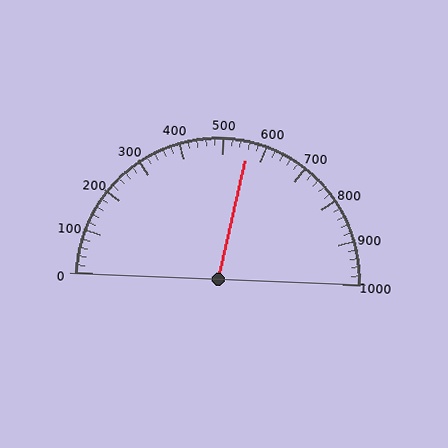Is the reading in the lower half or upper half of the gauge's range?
The reading is in the upper half of the range (0 to 1000).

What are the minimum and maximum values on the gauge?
The gauge ranges from 0 to 1000.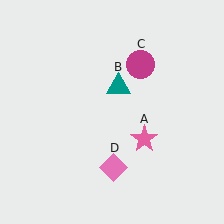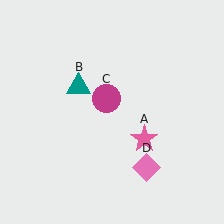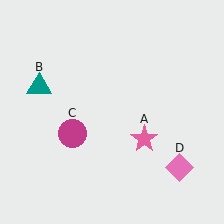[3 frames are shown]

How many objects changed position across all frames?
3 objects changed position: teal triangle (object B), magenta circle (object C), pink diamond (object D).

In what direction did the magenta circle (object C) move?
The magenta circle (object C) moved down and to the left.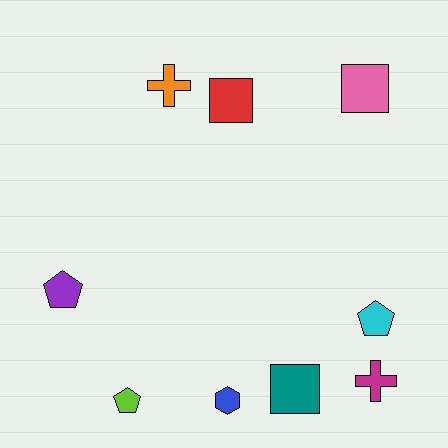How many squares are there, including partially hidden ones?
There are 3 squares.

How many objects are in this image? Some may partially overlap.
There are 9 objects.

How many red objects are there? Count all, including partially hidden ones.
There is 1 red object.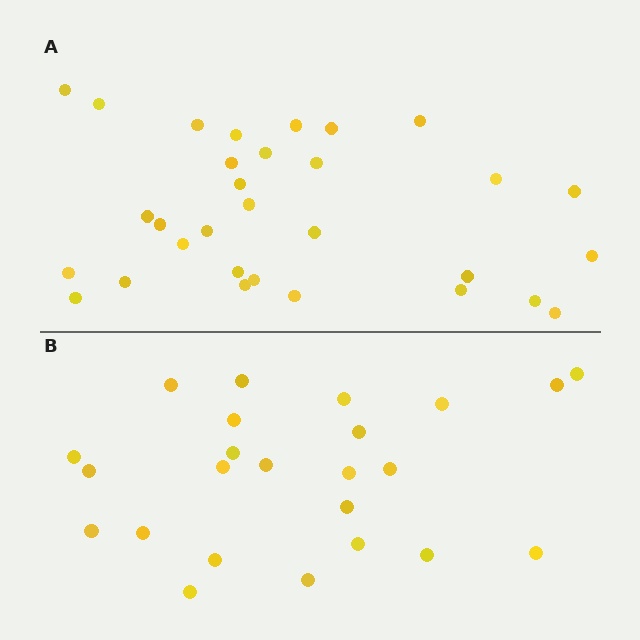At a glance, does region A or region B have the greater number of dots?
Region A (the top region) has more dots.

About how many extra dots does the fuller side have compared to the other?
Region A has roughly 8 or so more dots than region B.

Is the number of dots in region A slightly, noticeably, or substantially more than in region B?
Region A has noticeably more, but not dramatically so. The ratio is roughly 1.3 to 1.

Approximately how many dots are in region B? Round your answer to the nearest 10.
About 20 dots. (The exact count is 24, which rounds to 20.)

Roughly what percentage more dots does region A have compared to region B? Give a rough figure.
About 30% more.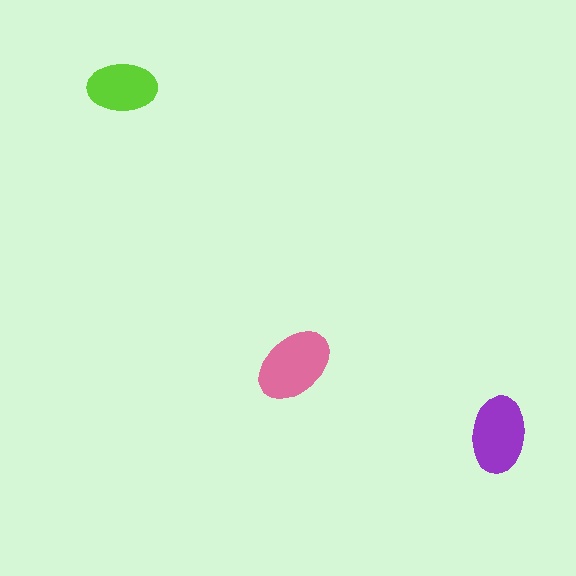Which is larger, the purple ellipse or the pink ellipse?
The pink one.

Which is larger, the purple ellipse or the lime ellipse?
The purple one.